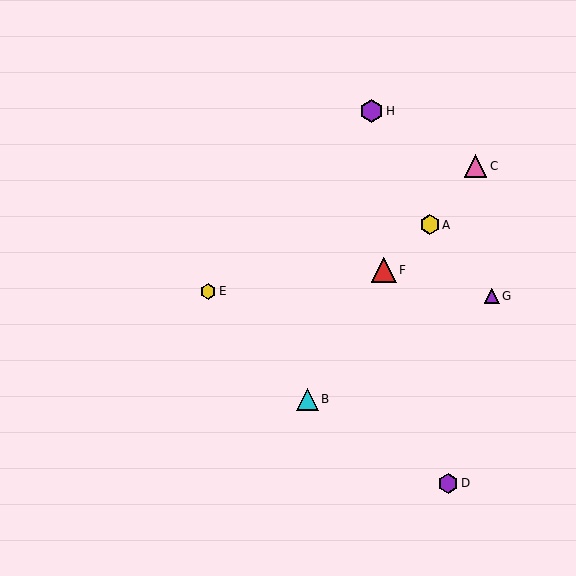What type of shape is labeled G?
Shape G is a purple triangle.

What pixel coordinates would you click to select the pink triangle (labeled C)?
Click at (475, 166) to select the pink triangle C.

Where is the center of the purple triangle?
The center of the purple triangle is at (492, 296).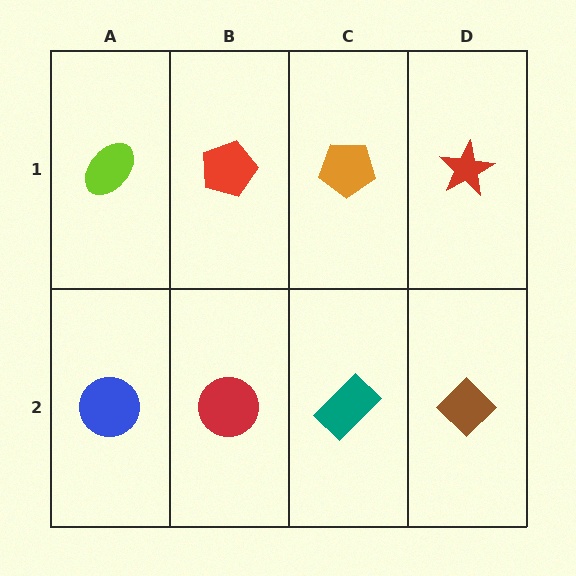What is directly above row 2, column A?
A lime ellipse.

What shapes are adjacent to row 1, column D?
A brown diamond (row 2, column D), an orange pentagon (row 1, column C).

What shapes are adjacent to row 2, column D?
A red star (row 1, column D), a teal rectangle (row 2, column C).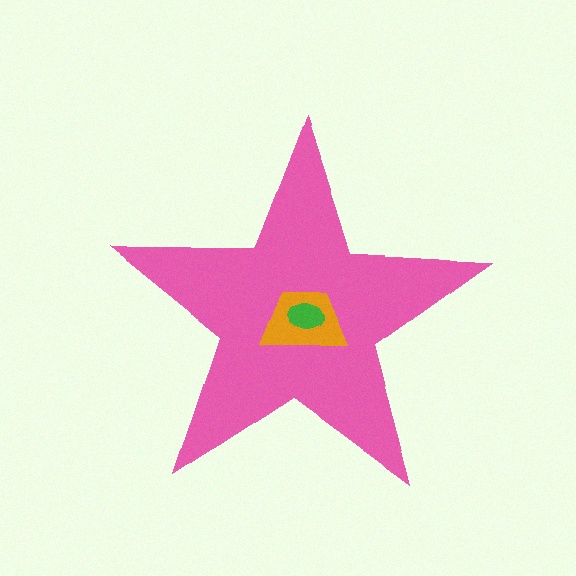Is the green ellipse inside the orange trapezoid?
Yes.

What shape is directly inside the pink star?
The orange trapezoid.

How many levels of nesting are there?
3.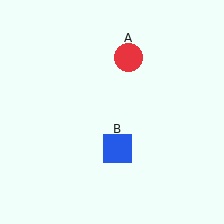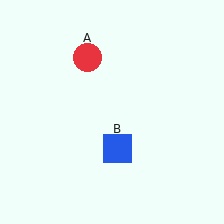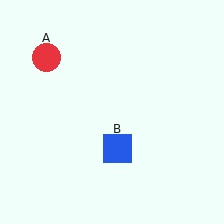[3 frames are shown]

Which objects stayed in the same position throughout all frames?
Blue square (object B) remained stationary.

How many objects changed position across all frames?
1 object changed position: red circle (object A).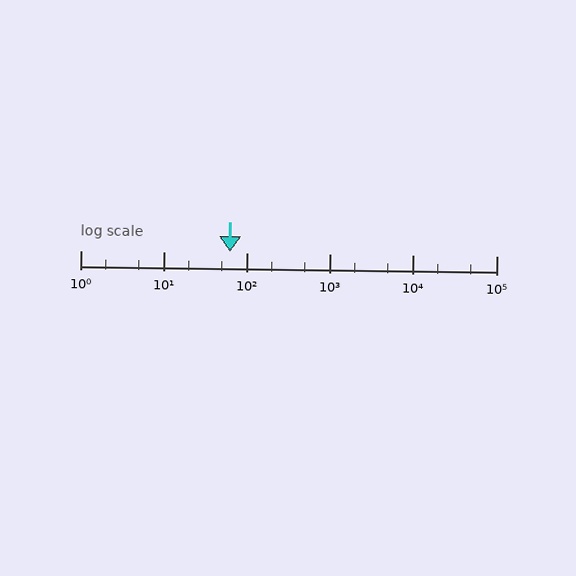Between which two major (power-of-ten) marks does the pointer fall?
The pointer is between 10 and 100.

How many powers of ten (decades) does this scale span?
The scale spans 5 decades, from 1 to 100000.